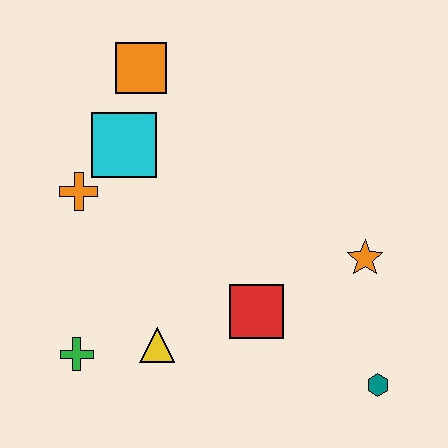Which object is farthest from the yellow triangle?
The orange square is farthest from the yellow triangle.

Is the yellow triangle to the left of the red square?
Yes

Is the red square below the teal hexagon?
No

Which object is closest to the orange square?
The cyan square is closest to the orange square.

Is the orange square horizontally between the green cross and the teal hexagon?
Yes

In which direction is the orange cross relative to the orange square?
The orange cross is below the orange square.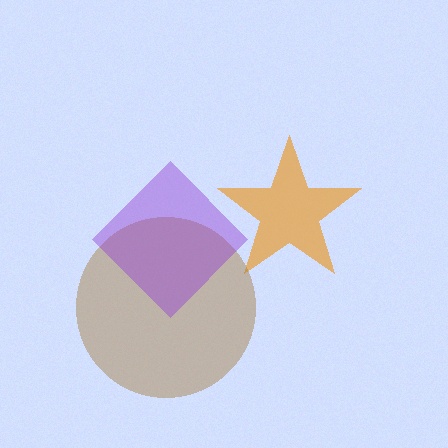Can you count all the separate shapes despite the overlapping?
Yes, there are 3 separate shapes.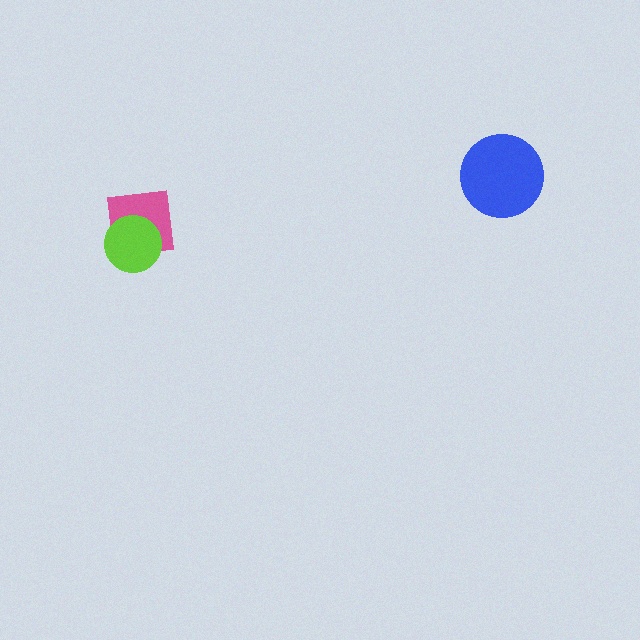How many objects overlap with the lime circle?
1 object overlaps with the lime circle.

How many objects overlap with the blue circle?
0 objects overlap with the blue circle.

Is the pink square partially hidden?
Yes, it is partially covered by another shape.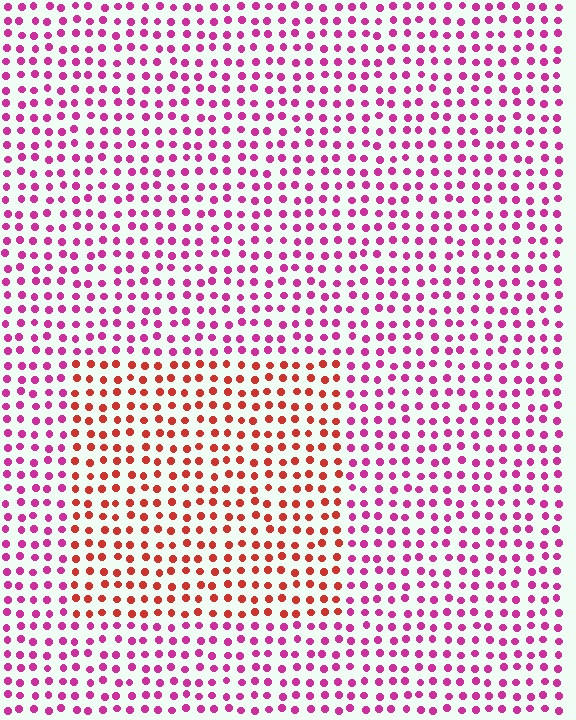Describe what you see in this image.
The image is filled with small magenta elements in a uniform arrangement. A rectangle-shaped region is visible where the elements are tinted to a slightly different hue, forming a subtle color boundary.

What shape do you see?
I see a rectangle.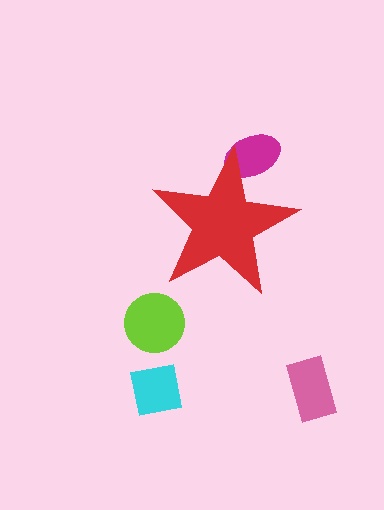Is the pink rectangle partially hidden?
No, the pink rectangle is fully visible.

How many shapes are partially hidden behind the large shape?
1 shape is partially hidden.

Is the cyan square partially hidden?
No, the cyan square is fully visible.